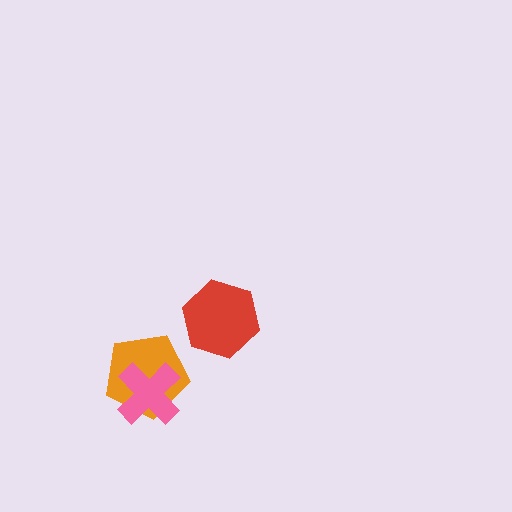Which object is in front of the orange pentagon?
The pink cross is in front of the orange pentagon.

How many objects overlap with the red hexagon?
0 objects overlap with the red hexagon.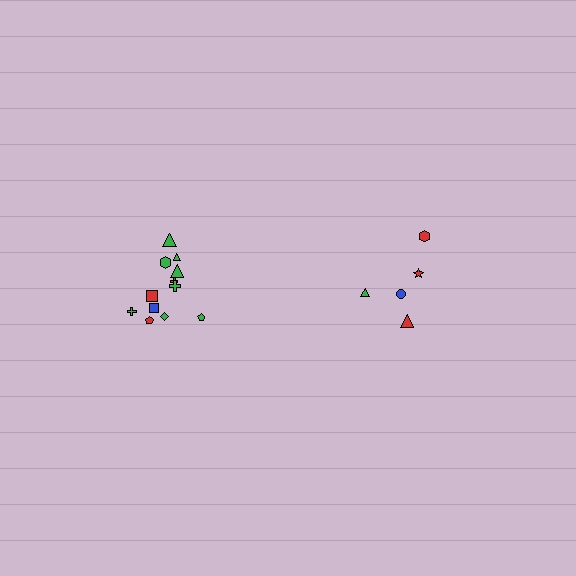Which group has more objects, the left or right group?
The left group.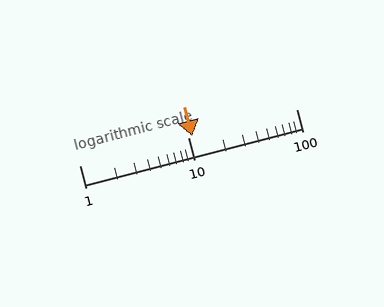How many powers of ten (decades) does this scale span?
The scale spans 2 decades, from 1 to 100.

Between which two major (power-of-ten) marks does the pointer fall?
The pointer is between 10 and 100.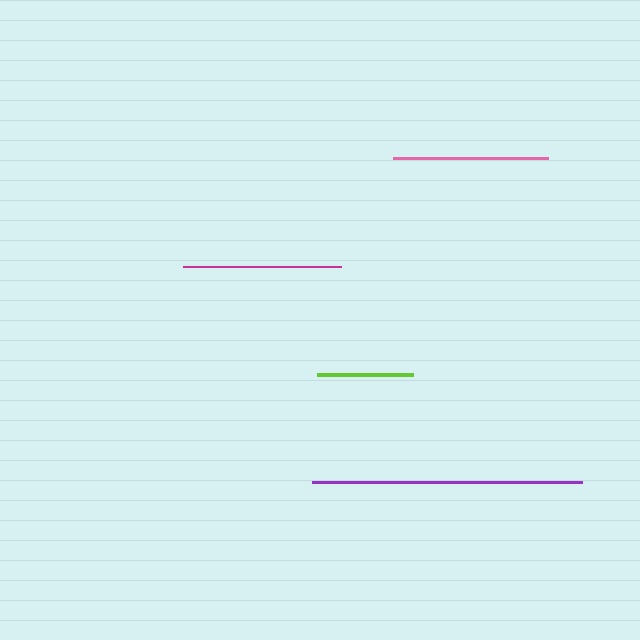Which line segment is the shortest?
The lime line is the shortest at approximately 96 pixels.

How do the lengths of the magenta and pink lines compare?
The magenta and pink lines are approximately the same length.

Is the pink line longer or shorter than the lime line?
The pink line is longer than the lime line.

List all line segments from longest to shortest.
From longest to shortest: purple, magenta, pink, lime.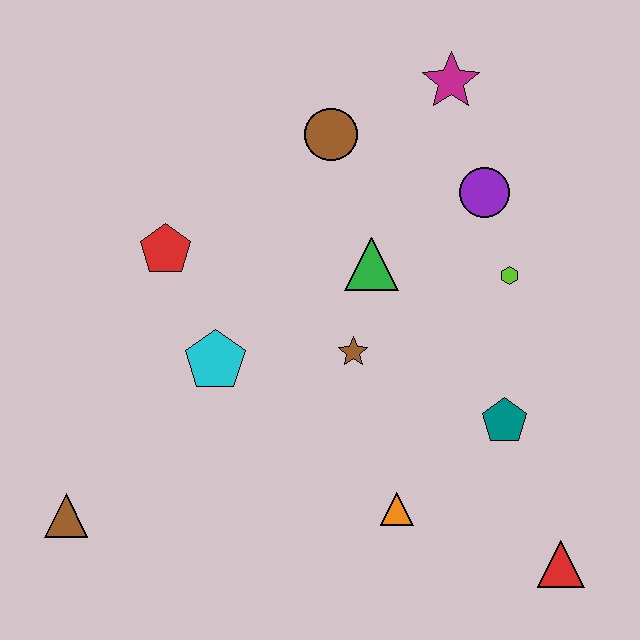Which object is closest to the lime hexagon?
The purple circle is closest to the lime hexagon.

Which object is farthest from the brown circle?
The red triangle is farthest from the brown circle.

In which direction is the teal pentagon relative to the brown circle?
The teal pentagon is below the brown circle.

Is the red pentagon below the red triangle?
No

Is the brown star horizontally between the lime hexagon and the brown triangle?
Yes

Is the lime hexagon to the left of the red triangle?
Yes